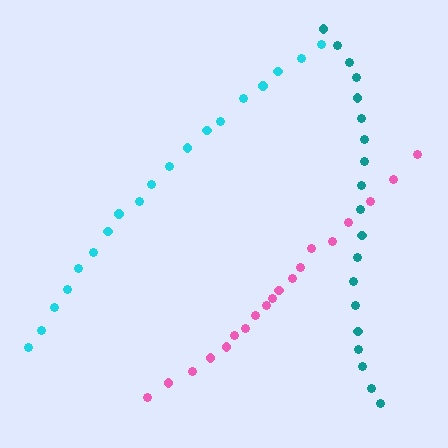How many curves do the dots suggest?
There are 3 distinct paths.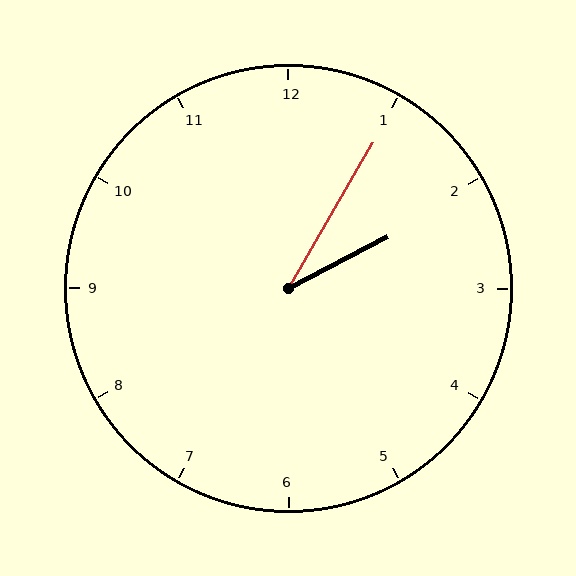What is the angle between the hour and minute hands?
Approximately 32 degrees.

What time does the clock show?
2:05.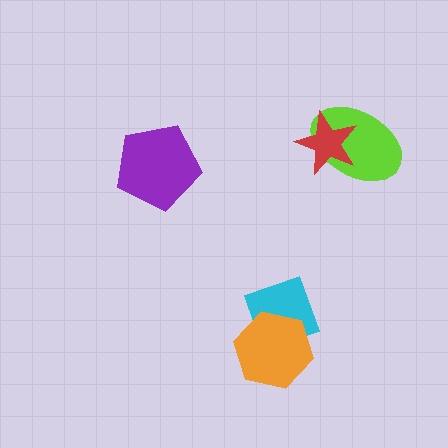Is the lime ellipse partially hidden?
Yes, it is partially covered by another shape.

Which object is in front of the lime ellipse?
The red star is in front of the lime ellipse.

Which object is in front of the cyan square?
The orange hexagon is in front of the cyan square.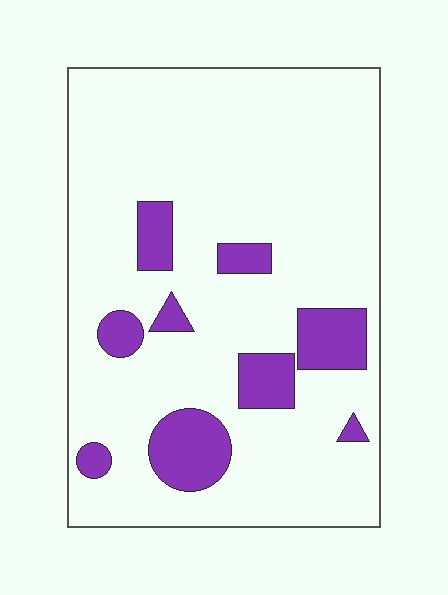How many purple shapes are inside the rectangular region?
9.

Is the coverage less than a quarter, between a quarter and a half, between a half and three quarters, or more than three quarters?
Less than a quarter.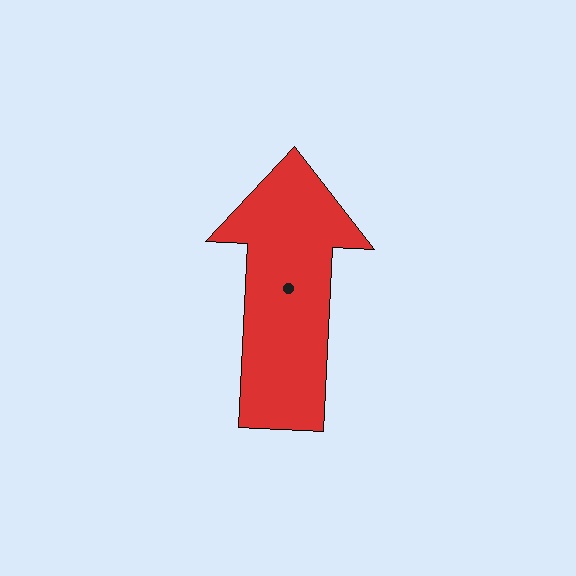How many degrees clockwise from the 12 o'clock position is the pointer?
Approximately 3 degrees.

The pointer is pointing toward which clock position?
Roughly 12 o'clock.